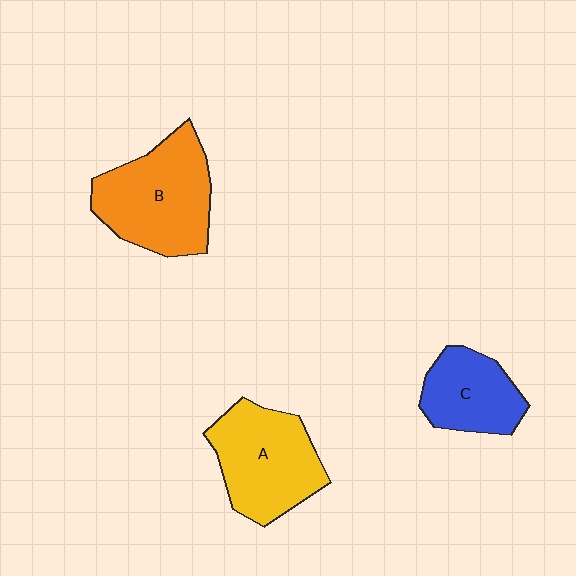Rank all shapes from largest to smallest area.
From largest to smallest: B (orange), A (yellow), C (blue).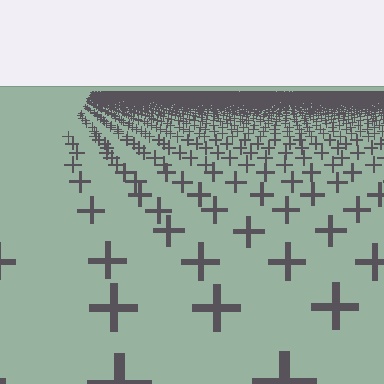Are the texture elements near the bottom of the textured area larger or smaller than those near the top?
Larger. Near the bottom, elements are closer to the viewer and appear at a bigger on-screen size.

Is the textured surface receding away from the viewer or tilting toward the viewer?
The surface is receding away from the viewer. Texture elements get smaller and denser toward the top.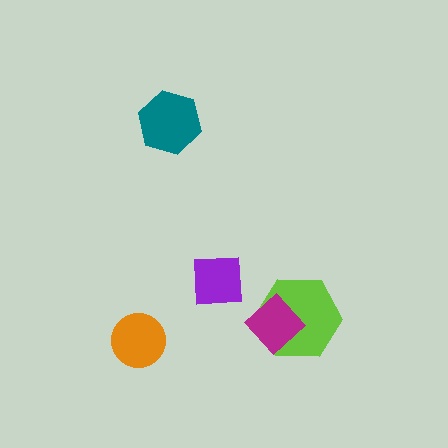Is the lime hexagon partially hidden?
Yes, it is partially covered by another shape.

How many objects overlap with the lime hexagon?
1 object overlaps with the lime hexagon.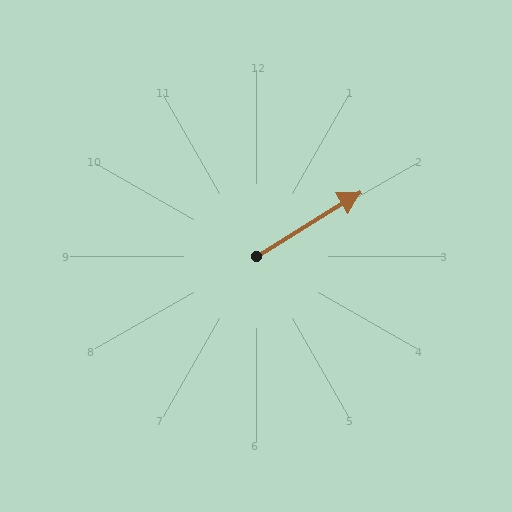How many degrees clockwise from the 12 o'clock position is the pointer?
Approximately 58 degrees.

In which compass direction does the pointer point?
Northeast.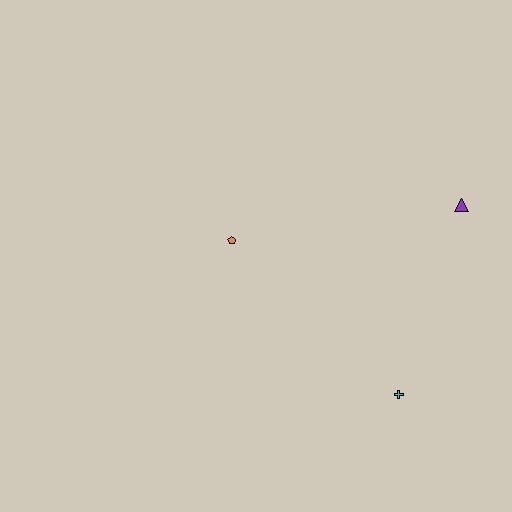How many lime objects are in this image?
There are no lime objects.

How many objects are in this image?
There are 3 objects.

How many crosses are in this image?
There is 1 cross.